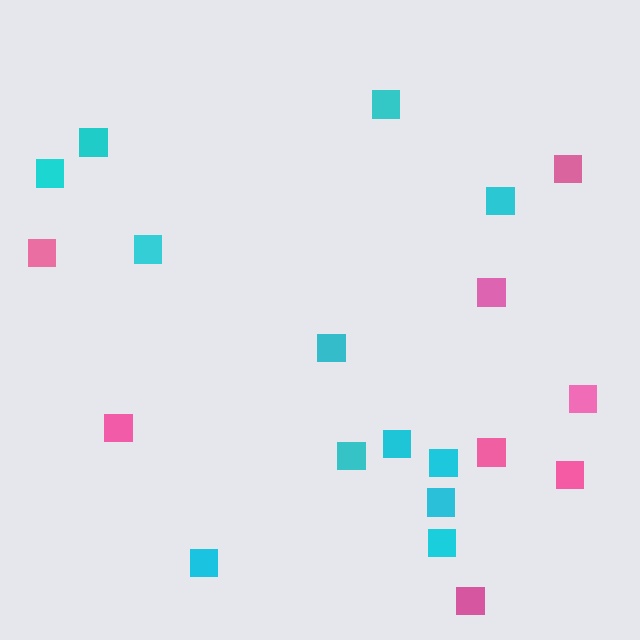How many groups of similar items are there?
There are 2 groups: one group of pink squares (8) and one group of cyan squares (12).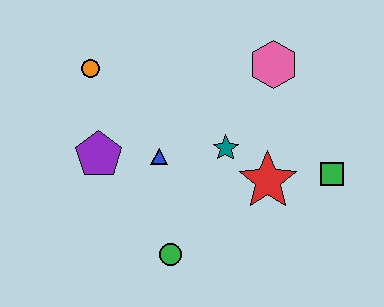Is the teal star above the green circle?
Yes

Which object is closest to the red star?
The teal star is closest to the red star.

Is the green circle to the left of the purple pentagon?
No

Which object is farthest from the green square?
The orange circle is farthest from the green square.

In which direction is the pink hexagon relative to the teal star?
The pink hexagon is above the teal star.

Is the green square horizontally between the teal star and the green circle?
No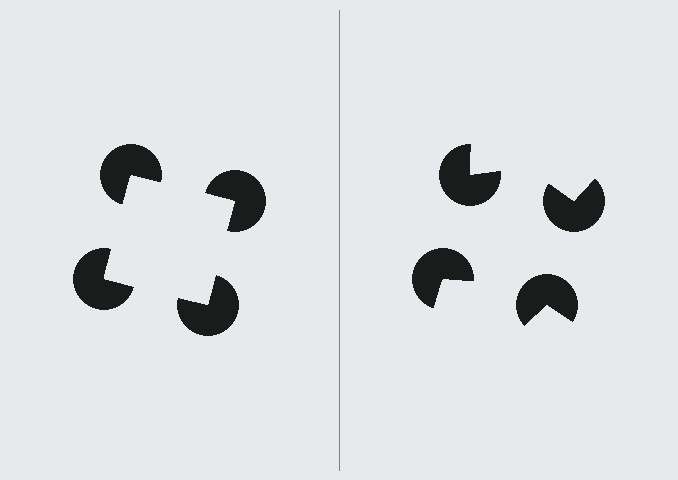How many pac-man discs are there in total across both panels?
8 — 4 on each side.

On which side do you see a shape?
An illusory square appears on the left side. On the right side the wedge cuts are rotated, so no coherent shape forms.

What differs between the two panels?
The pac-man discs are positioned identically on both sides; only the wedge orientations differ. On the left they align to a square; on the right they are misaligned.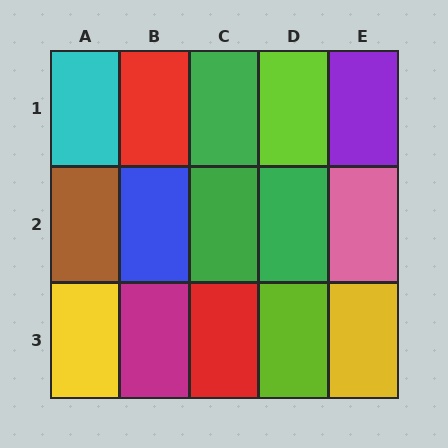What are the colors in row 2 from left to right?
Brown, blue, green, green, pink.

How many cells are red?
2 cells are red.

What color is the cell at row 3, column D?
Lime.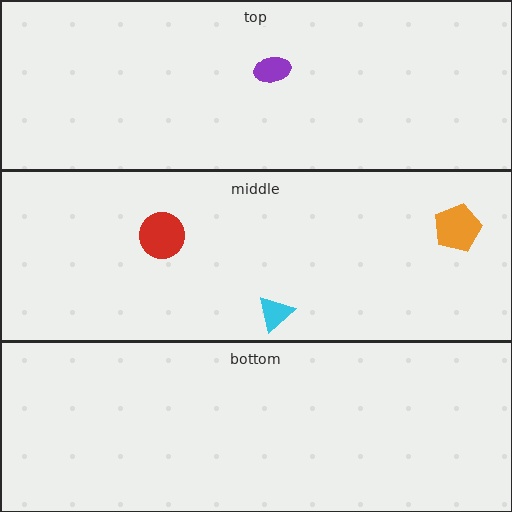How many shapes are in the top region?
1.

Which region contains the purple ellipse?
The top region.